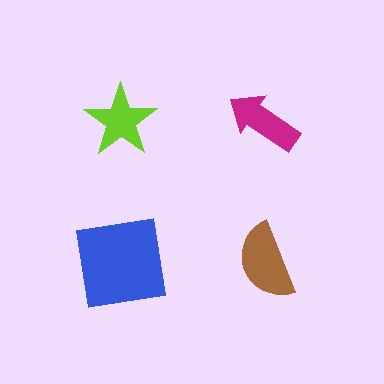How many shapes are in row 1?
2 shapes.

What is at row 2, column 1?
A blue square.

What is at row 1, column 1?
A lime star.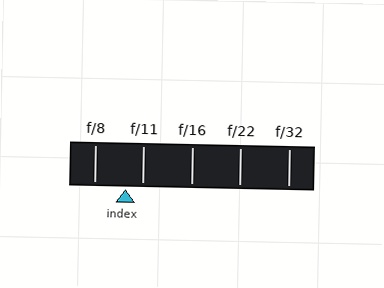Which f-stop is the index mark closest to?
The index mark is closest to f/11.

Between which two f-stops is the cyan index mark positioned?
The index mark is between f/8 and f/11.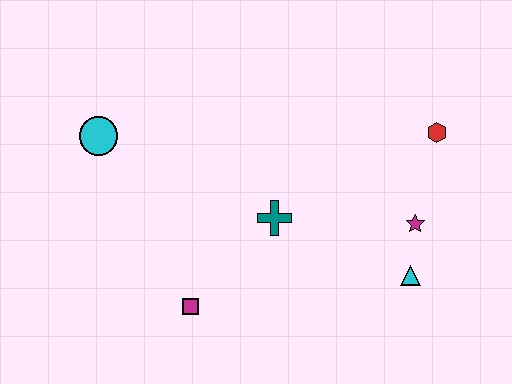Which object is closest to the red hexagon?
The magenta star is closest to the red hexagon.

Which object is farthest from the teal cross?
The cyan circle is farthest from the teal cross.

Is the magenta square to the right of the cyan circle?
Yes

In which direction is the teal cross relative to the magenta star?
The teal cross is to the left of the magenta star.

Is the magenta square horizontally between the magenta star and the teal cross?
No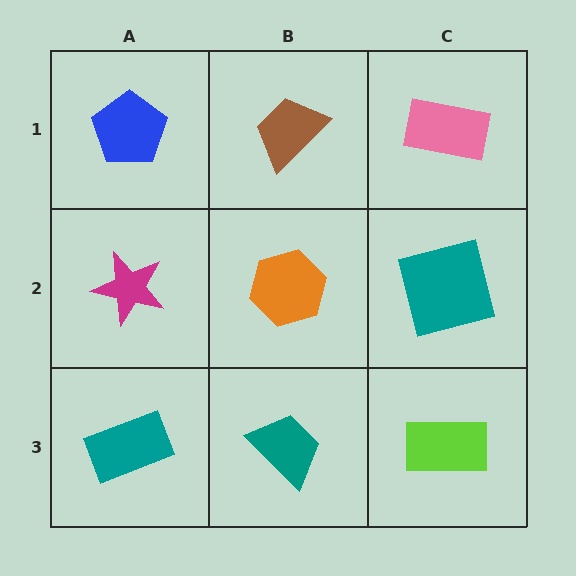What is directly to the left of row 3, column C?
A teal trapezoid.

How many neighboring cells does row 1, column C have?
2.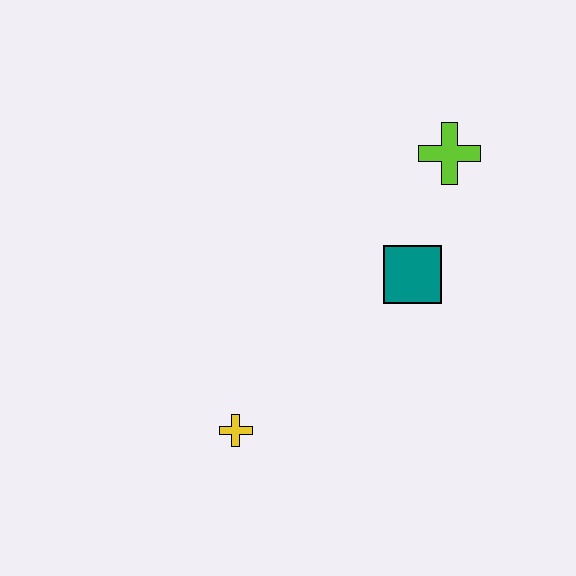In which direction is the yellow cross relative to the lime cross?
The yellow cross is below the lime cross.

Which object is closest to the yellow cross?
The teal square is closest to the yellow cross.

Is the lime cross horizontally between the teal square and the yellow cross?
No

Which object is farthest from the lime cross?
The yellow cross is farthest from the lime cross.